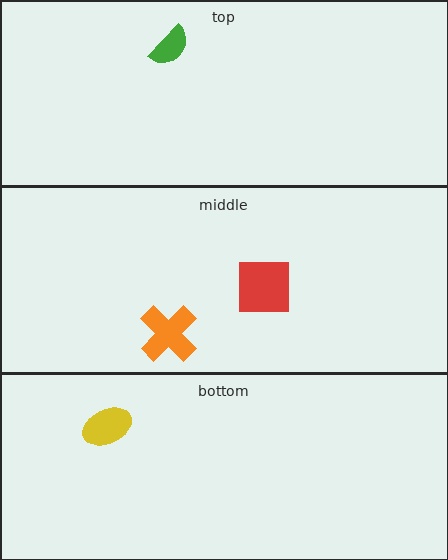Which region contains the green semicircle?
The top region.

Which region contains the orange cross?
The middle region.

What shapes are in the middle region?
The orange cross, the red square.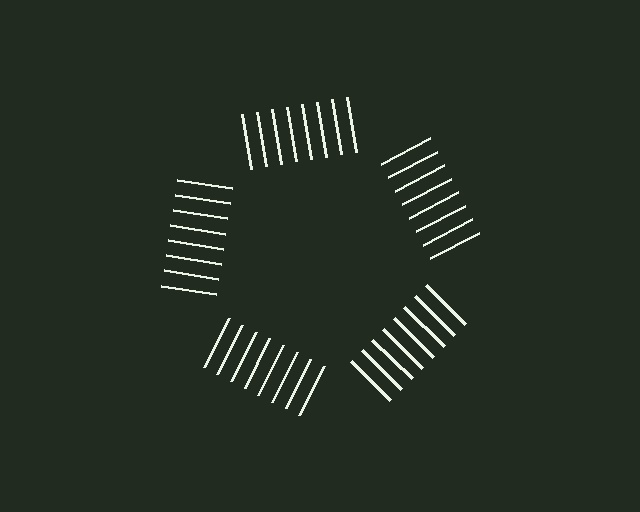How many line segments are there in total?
40 — 8 along each of the 5 edges.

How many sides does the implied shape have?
5 sides — the line-ends trace a pentagon.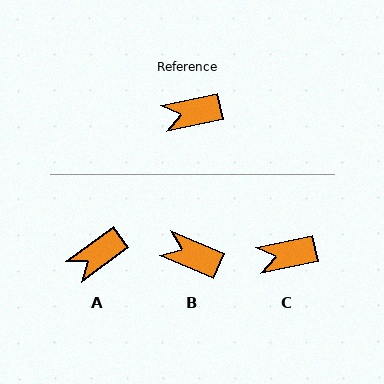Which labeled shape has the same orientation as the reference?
C.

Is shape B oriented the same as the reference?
No, it is off by about 35 degrees.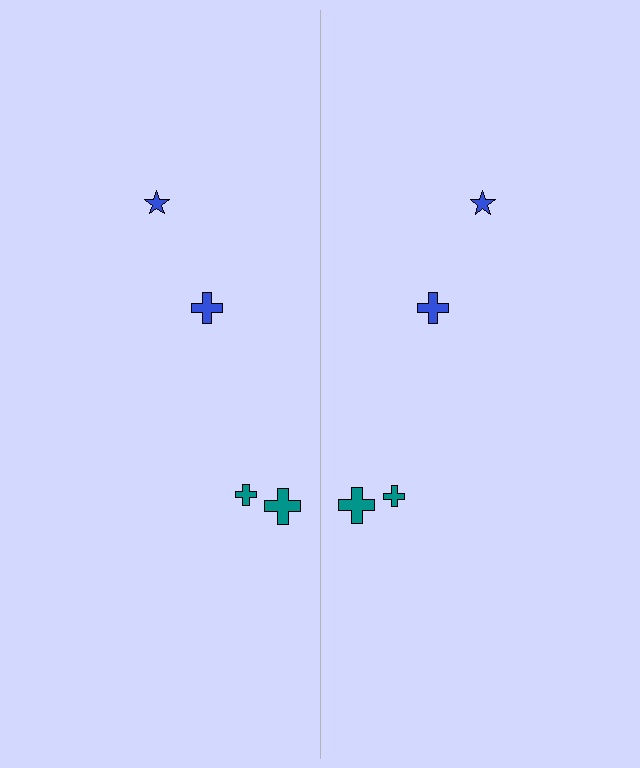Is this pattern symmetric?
Yes, this pattern has bilateral (reflection) symmetry.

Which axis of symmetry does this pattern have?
The pattern has a vertical axis of symmetry running through the center of the image.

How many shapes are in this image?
There are 8 shapes in this image.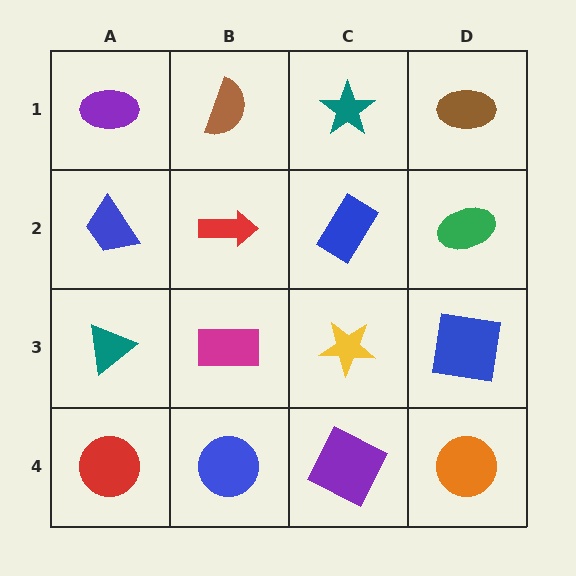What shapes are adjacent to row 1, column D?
A green ellipse (row 2, column D), a teal star (row 1, column C).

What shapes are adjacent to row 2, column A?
A purple ellipse (row 1, column A), a teal triangle (row 3, column A), a red arrow (row 2, column B).